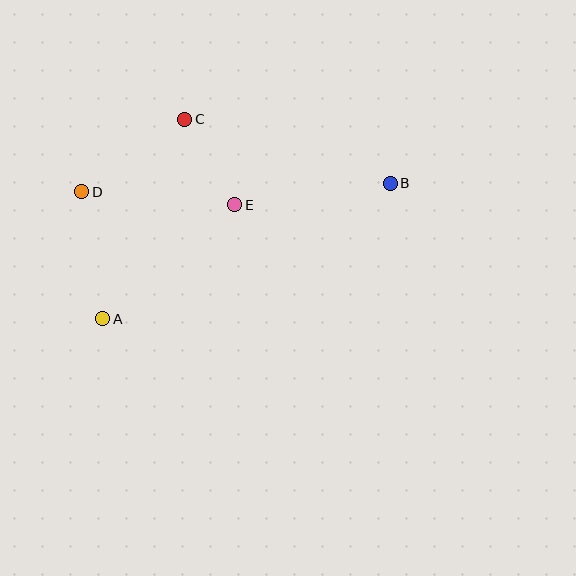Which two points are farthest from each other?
Points A and B are farthest from each other.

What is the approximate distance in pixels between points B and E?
The distance between B and E is approximately 157 pixels.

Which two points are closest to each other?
Points C and E are closest to each other.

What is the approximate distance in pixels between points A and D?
The distance between A and D is approximately 129 pixels.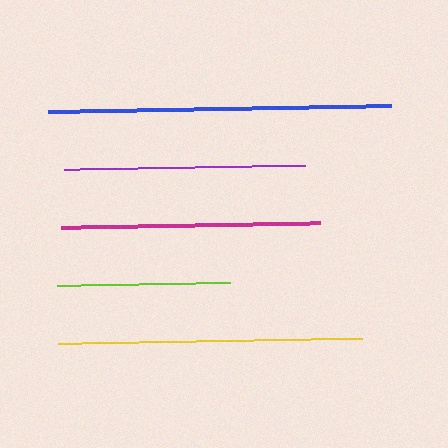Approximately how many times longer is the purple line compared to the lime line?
The purple line is approximately 1.4 times the length of the lime line.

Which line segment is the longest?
The blue line is the longest at approximately 343 pixels.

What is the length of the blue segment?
The blue segment is approximately 343 pixels long.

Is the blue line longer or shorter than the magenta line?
The blue line is longer than the magenta line.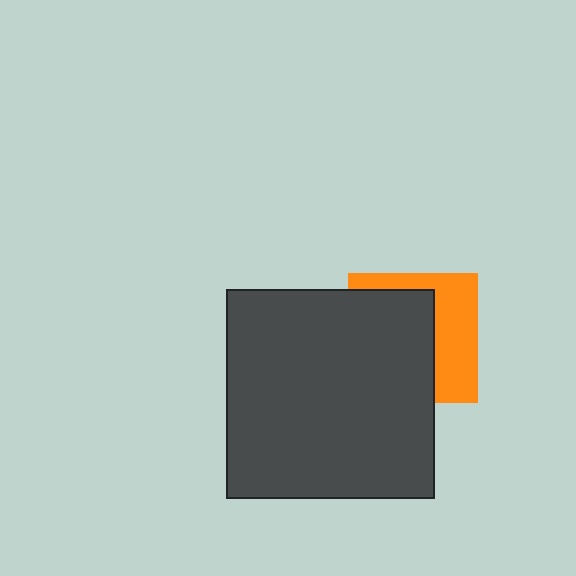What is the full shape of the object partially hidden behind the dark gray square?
The partially hidden object is an orange square.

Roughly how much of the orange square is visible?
A small part of it is visible (roughly 41%).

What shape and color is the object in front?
The object in front is a dark gray square.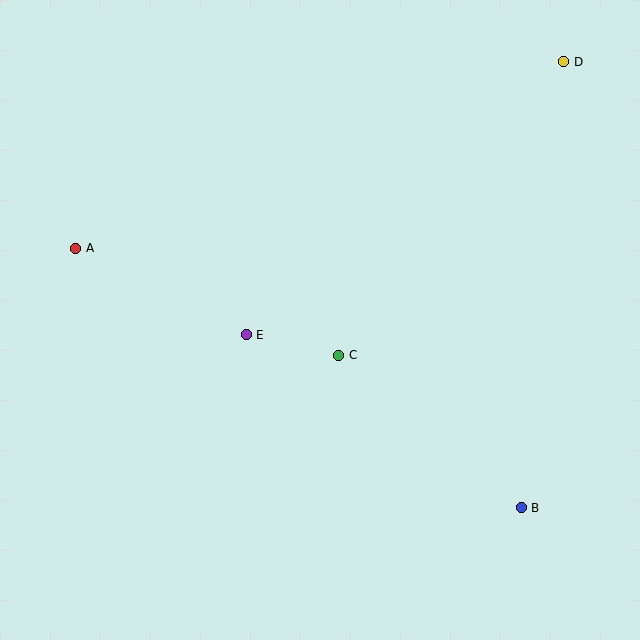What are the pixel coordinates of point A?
Point A is at (76, 248).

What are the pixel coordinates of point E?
Point E is at (246, 335).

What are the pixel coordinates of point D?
Point D is at (564, 62).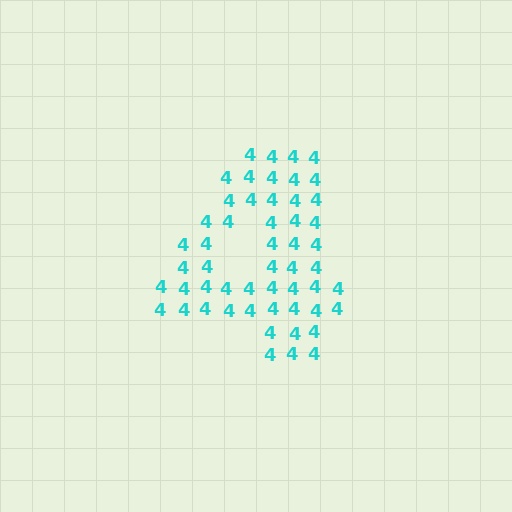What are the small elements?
The small elements are digit 4's.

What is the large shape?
The large shape is the digit 4.